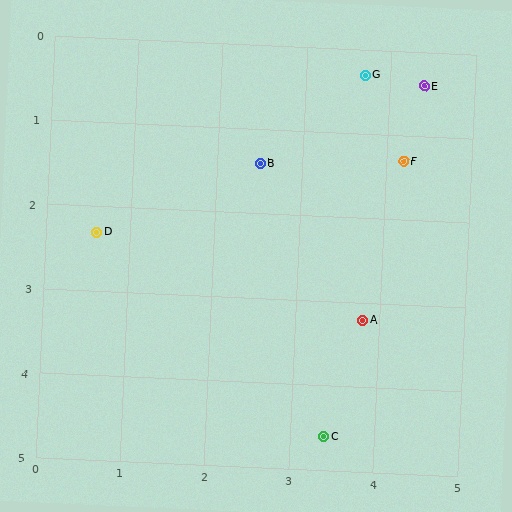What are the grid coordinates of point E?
Point E is at approximately (4.4, 0.4).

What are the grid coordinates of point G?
Point G is at approximately (3.7, 0.3).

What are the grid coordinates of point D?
Point D is at approximately (0.6, 2.3).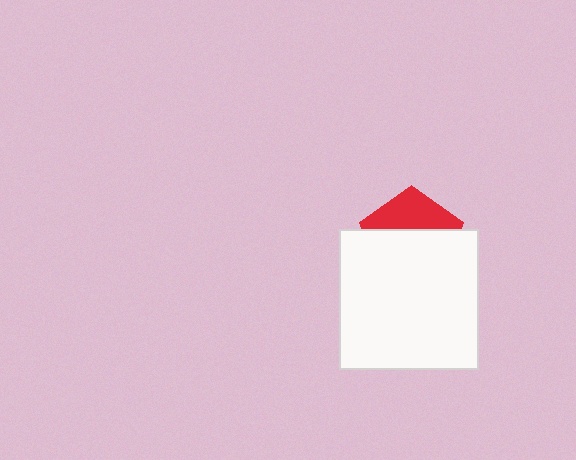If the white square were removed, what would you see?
You would see the complete red pentagon.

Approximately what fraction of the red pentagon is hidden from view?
Roughly 62% of the red pentagon is hidden behind the white square.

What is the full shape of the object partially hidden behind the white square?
The partially hidden object is a red pentagon.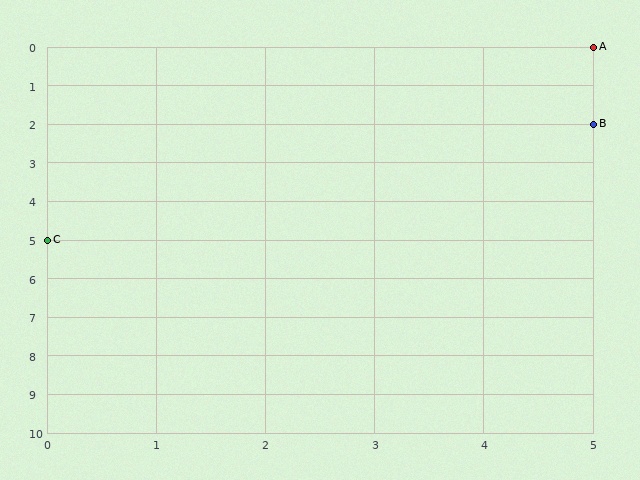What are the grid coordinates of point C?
Point C is at grid coordinates (0, 5).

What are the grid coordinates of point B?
Point B is at grid coordinates (5, 2).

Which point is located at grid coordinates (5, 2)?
Point B is at (5, 2).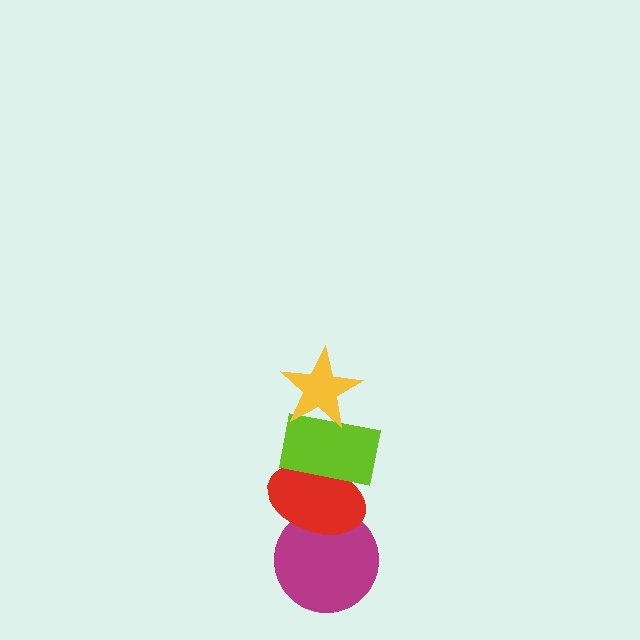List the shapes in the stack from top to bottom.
From top to bottom: the yellow star, the lime rectangle, the red ellipse, the magenta circle.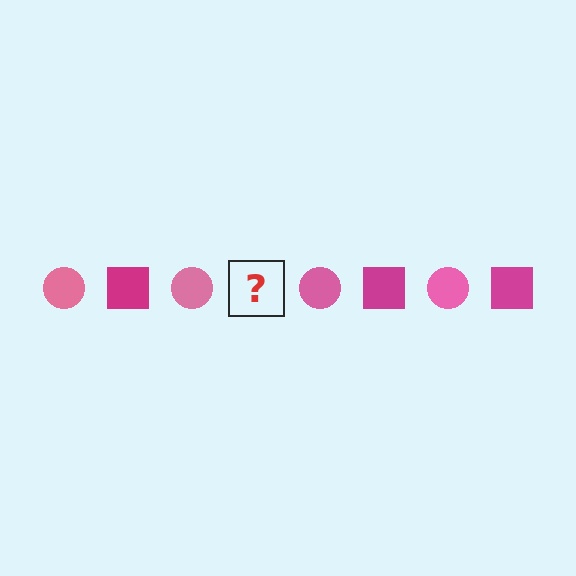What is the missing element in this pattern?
The missing element is a magenta square.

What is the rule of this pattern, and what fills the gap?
The rule is that the pattern alternates between pink circle and magenta square. The gap should be filled with a magenta square.